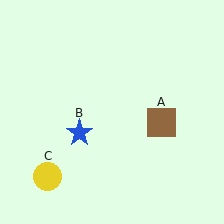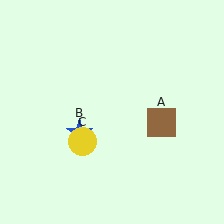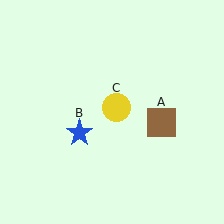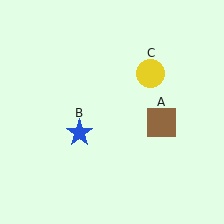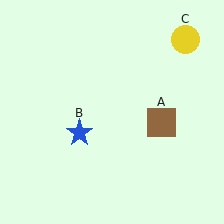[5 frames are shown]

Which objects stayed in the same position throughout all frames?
Brown square (object A) and blue star (object B) remained stationary.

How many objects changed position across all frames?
1 object changed position: yellow circle (object C).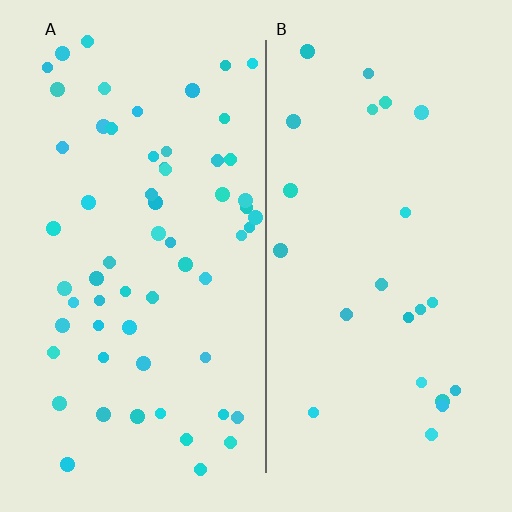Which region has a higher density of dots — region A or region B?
A (the left).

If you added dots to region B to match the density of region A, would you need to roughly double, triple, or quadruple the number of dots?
Approximately triple.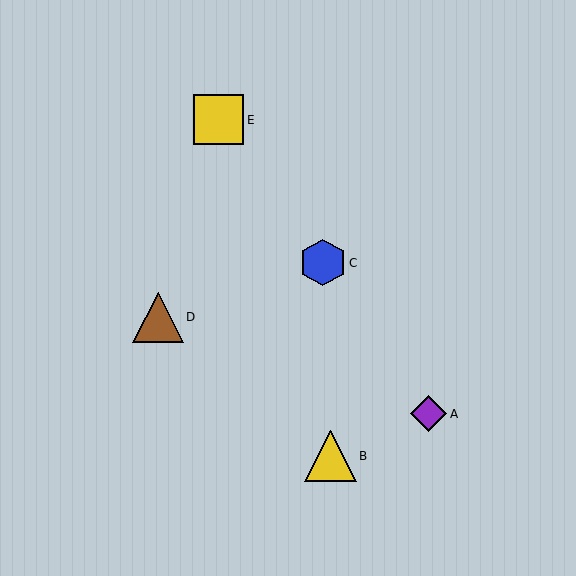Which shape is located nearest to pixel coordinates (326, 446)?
The yellow triangle (labeled B) at (331, 456) is nearest to that location.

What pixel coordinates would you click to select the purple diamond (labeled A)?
Click at (429, 414) to select the purple diamond A.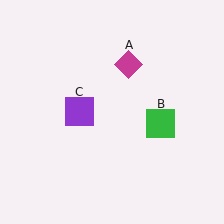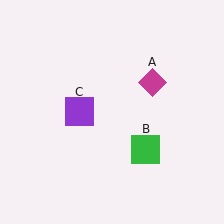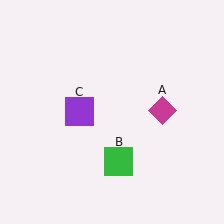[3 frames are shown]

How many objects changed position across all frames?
2 objects changed position: magenta diamond (object A), green square (object B).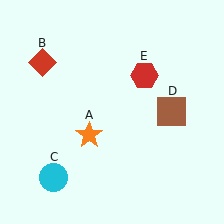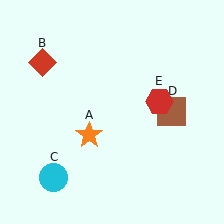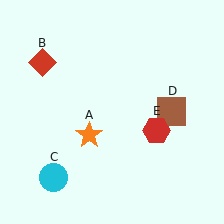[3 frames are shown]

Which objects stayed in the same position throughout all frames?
Orange star (object A) and red diamond (object B) and cyan circle (object C) and brown square (object D) remained stationary.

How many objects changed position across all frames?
1 object changed position: red hexagon (object E).